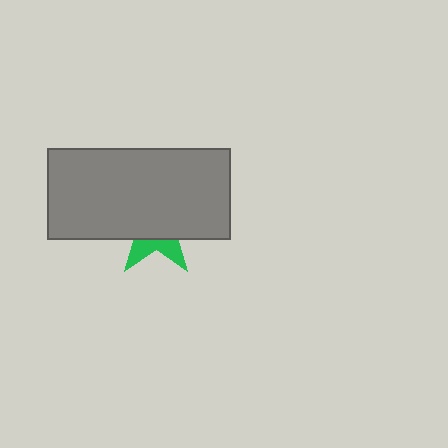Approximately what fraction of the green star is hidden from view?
Roughly 69% of the green star is hidden behind the gray rectangle.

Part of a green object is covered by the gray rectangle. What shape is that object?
It is a star.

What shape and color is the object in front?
The object in front is a gray rectangle.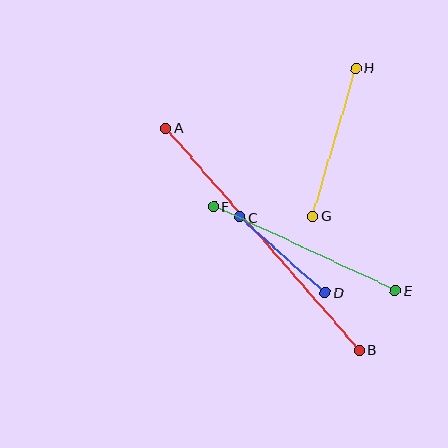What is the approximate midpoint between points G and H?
The midpoint is at approximately (335, 142) pixels.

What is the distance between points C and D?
The distance is approximately 114 pixels.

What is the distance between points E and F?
The distance is approximately 200 pixels.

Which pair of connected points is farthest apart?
Points A and B are farthest apart.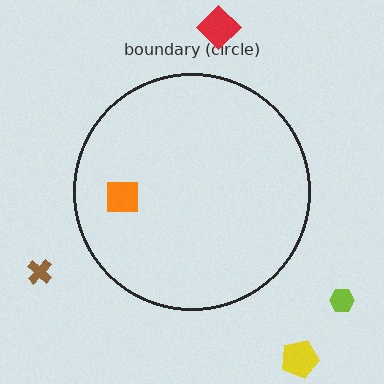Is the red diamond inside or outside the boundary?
Outside.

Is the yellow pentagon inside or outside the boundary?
Outside.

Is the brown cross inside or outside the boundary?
Outside.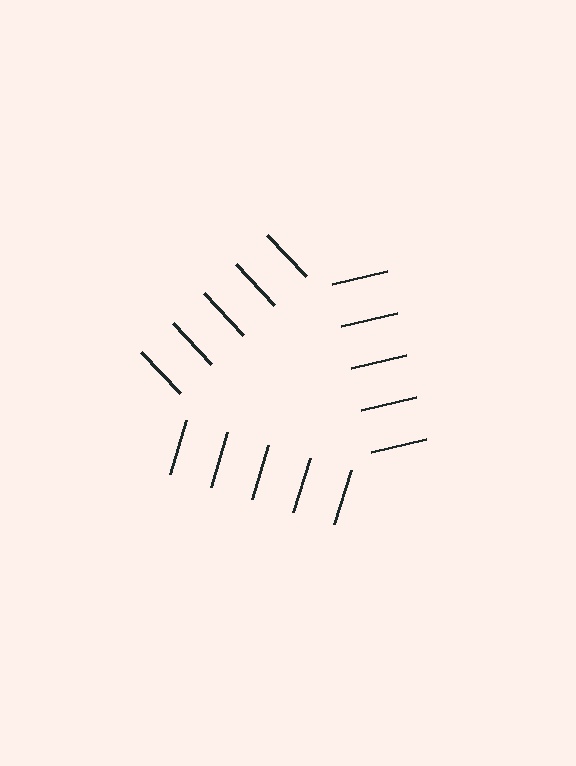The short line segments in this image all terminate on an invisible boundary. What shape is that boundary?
An illusory triangle — the line segments terminate on its edges but no continuous stroke is drawn.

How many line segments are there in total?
15 — 5 along each of the 3 edges.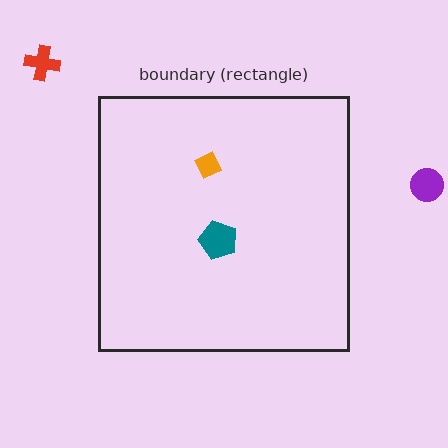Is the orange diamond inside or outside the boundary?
Inside.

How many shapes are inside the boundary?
2 inside, 2 outside.